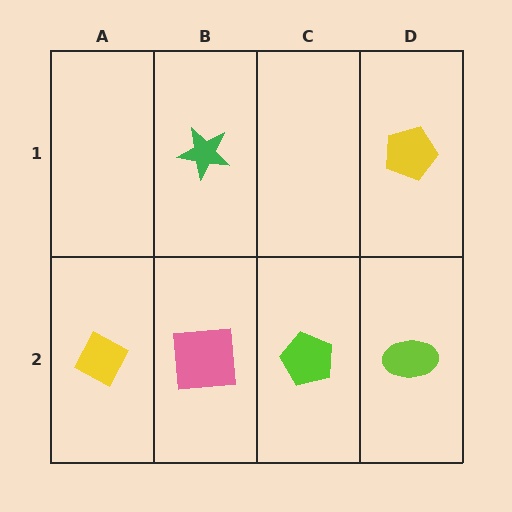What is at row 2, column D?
A lime ellipse.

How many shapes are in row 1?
2 shapes.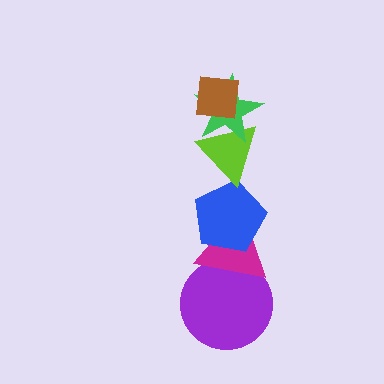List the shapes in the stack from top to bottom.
From top to bottom: the brown square, the green star, the lime triangle, the blue pentagon, the magenta triangle, the purple circle.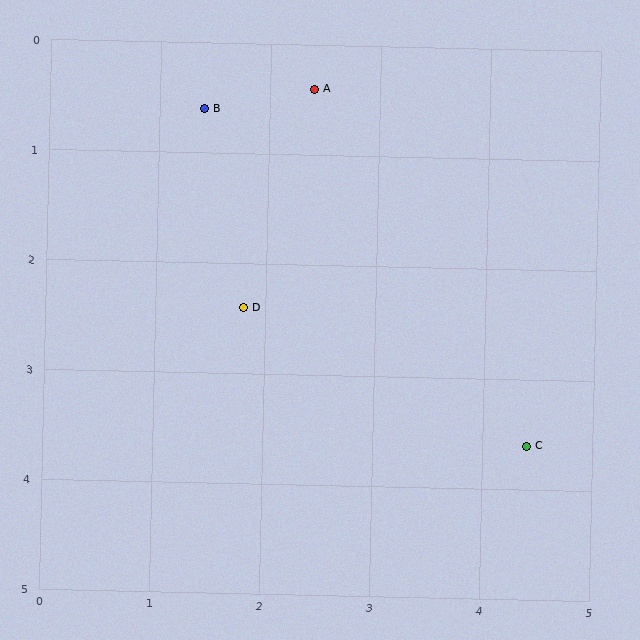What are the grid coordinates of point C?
Point C is at approximately (4.4, 3.6).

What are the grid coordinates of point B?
Point B is at approximately (1.4, 0.6).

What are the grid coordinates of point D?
Point D is at approximately (1.8, 2.4).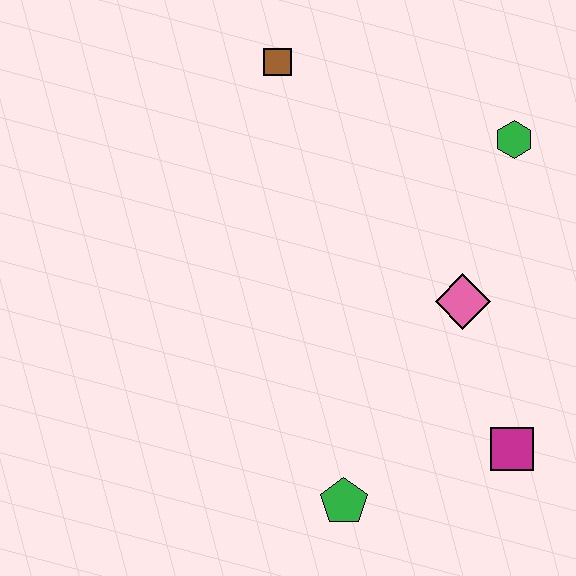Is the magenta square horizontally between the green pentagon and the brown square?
No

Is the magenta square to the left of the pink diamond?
No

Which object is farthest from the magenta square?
The brown square is farthest from the magenta square.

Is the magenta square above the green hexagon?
No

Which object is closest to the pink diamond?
The magenta square is closest to the pink diamond.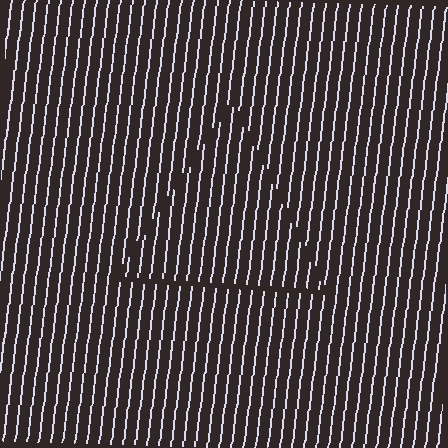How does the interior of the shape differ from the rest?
The interior of the shape contains the same grating, shifted by half a period — the contour is defined by the phase discontinuity where line-ends from the inner and outer gratings abut.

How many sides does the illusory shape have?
3 sides — the line-ends trace a triangle.